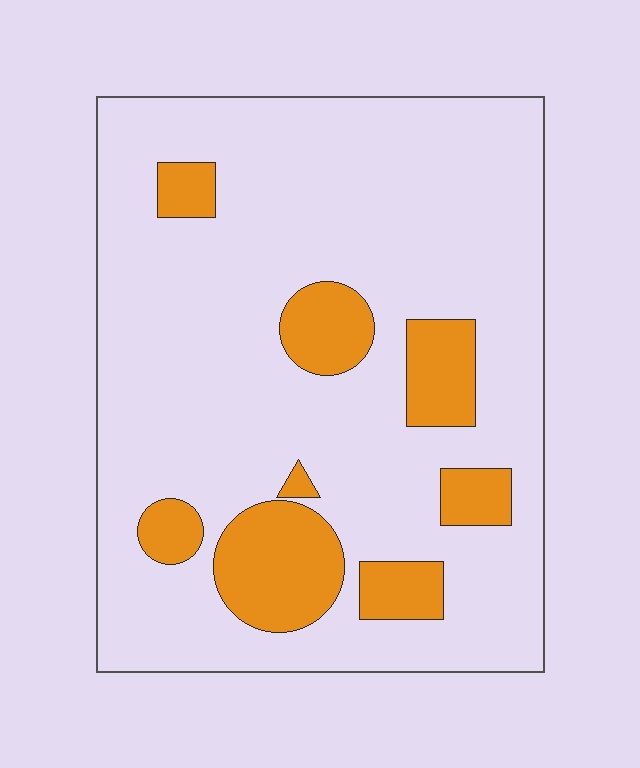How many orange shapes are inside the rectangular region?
8.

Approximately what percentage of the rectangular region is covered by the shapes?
Approximately 20%.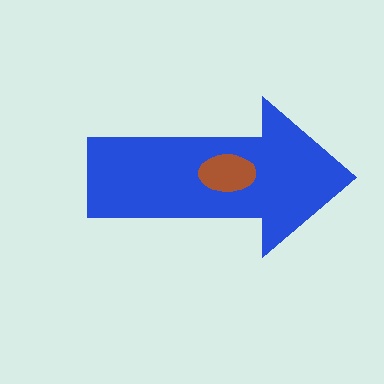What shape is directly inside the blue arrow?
The brown ellipse.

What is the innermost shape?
The brown ellipse.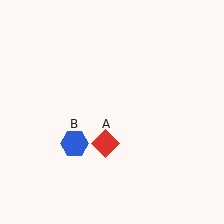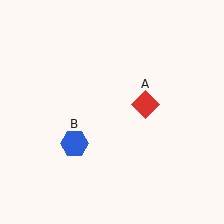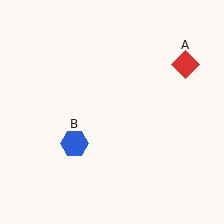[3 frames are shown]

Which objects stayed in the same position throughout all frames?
Blue hexagon (object B) remained stationary.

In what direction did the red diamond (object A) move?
The red diamond (object A) moved up and to the right.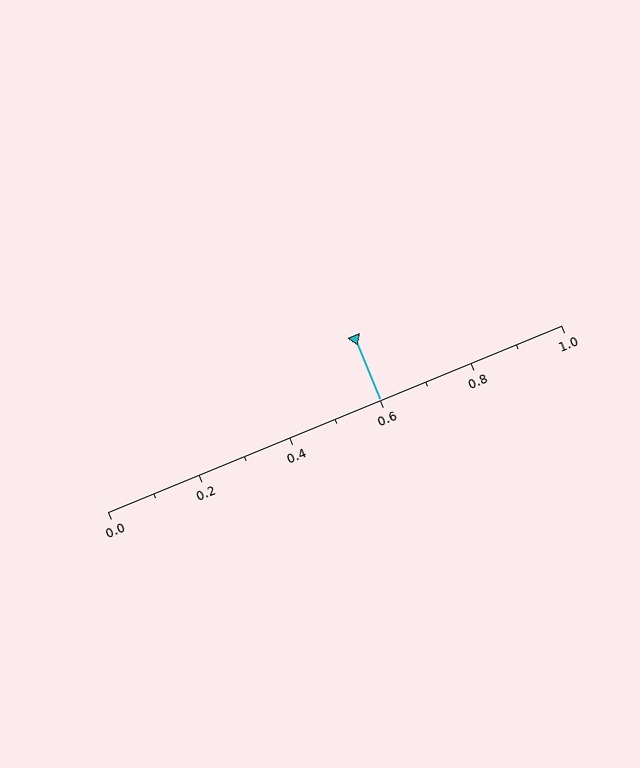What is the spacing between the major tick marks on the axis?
The major ticks are spaced 0.2 apart.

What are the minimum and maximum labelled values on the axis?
The axis runs from 0.0 to 1.0.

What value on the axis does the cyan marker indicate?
The marker indicates approximately 0.6.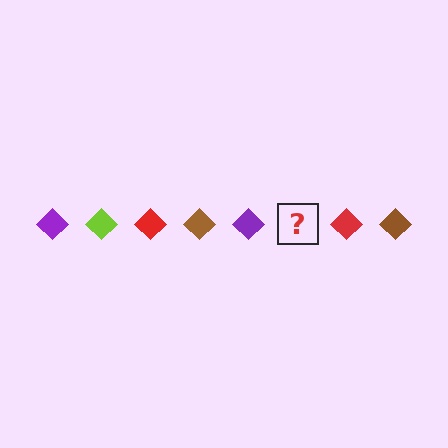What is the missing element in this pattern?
The missing element is a lime diamond.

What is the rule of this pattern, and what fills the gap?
The rule is that the pattern cycles through purple, lime, red, brown diamonds. The gap should be filled with a lime diamond.